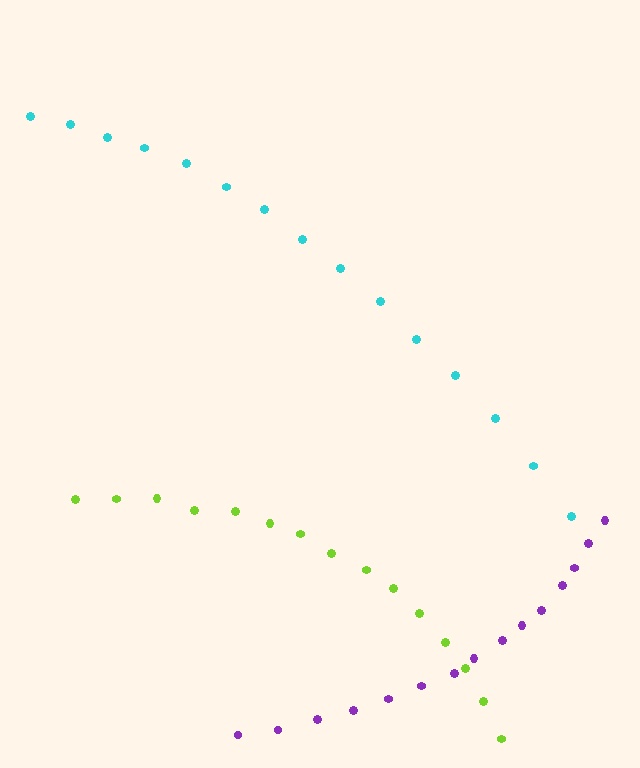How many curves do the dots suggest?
There are 3 distinct paths.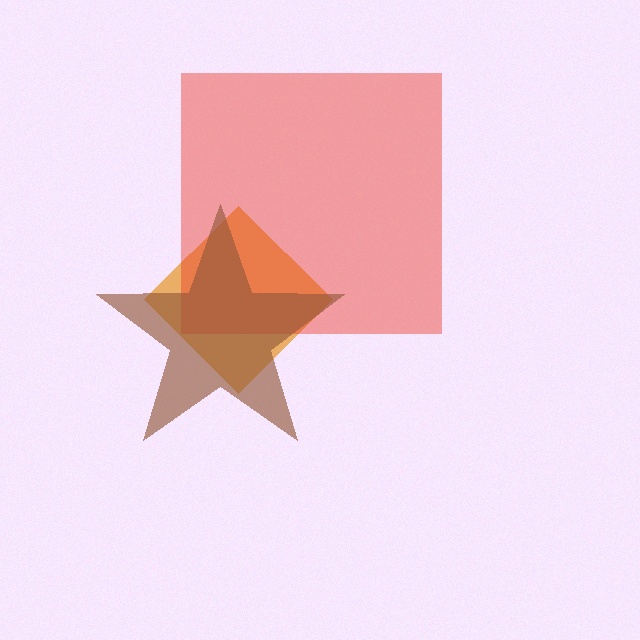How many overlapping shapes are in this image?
There are 3 overlapping shapes in the image.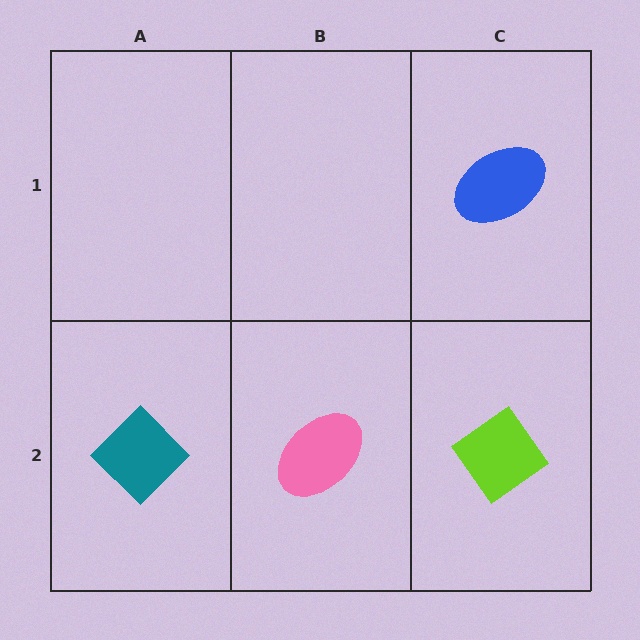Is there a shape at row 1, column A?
No, that cell is empty.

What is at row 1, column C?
A blue ellipse.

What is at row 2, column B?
A pink ellipse.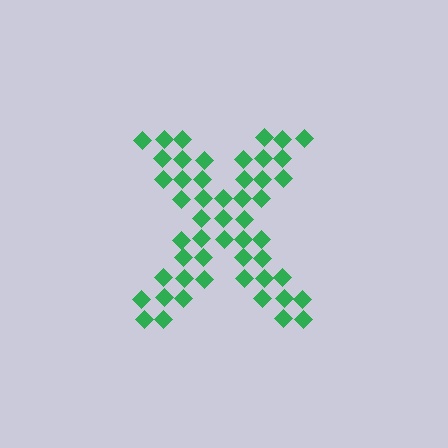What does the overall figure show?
The overall figure shows the letter X.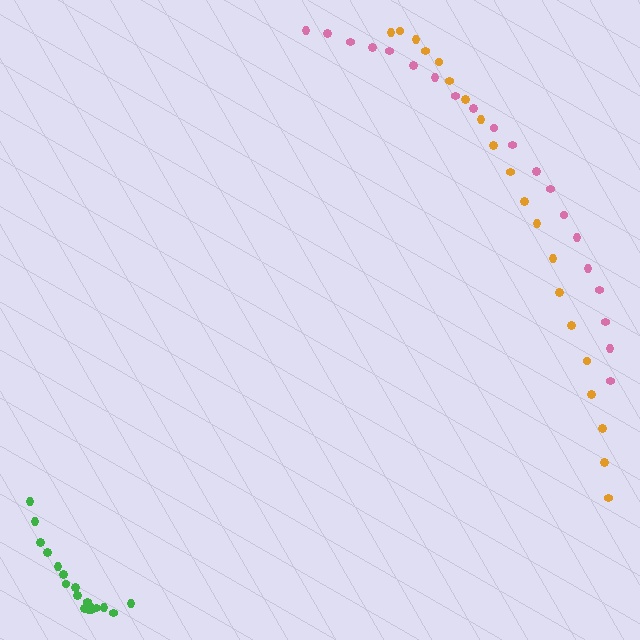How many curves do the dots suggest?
There are 3 distinct paths.